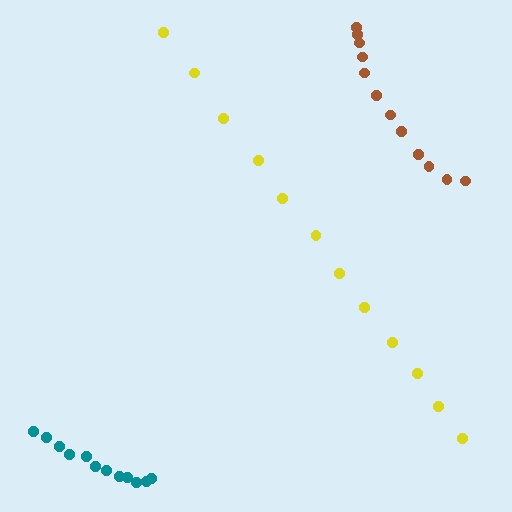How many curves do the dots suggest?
There are 3 distinct paths.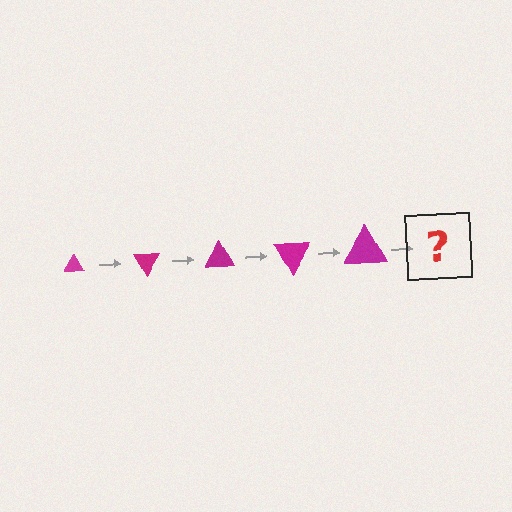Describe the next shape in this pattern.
It should be a triangle, larger than the previous one and rotated 300 degrees from the start.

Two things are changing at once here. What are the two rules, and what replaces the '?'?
The two rules are that the triangle grows larger each step and it rotates 60 degrees each step. The '?' should be a triangle, larger than the previous one and rotated 300 degrees from the start.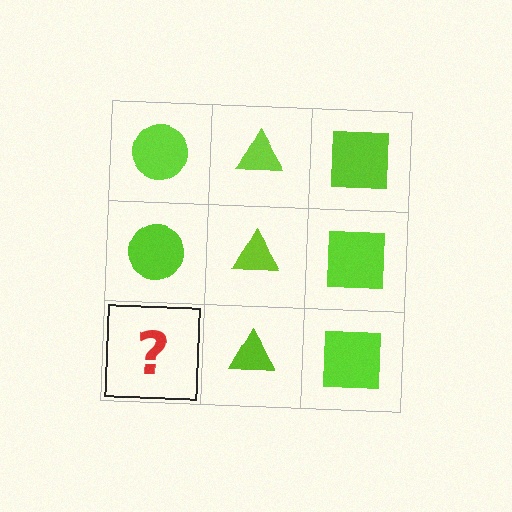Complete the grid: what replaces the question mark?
The question mark should be replaced with a lime circle.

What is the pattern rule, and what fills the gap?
The rule is that each column has a consistent shape. The gap should be filled with a lime circle.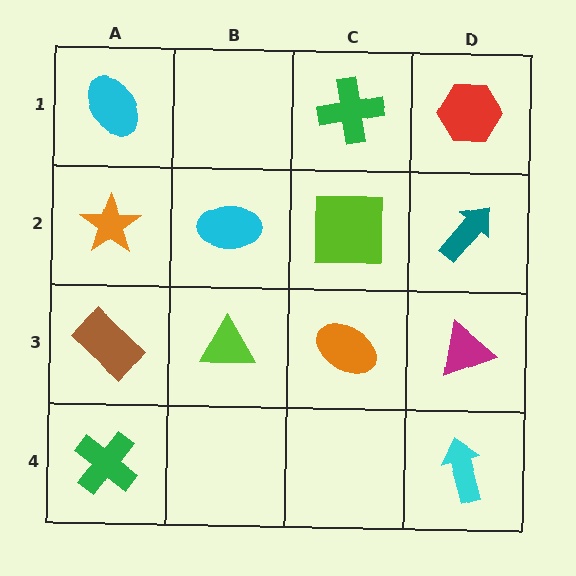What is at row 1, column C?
A green cross.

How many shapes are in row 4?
2 shapes.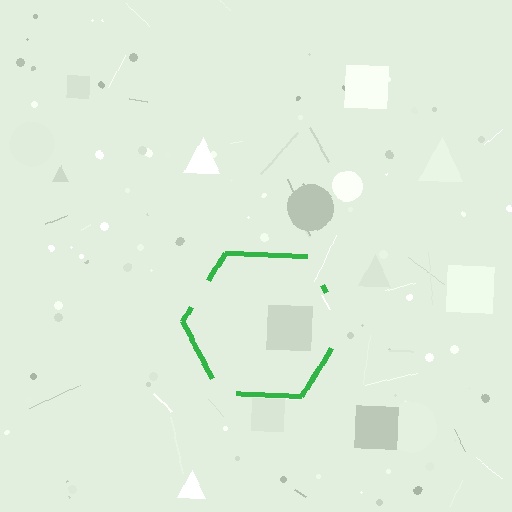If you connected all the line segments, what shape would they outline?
They would outline a hexagon.